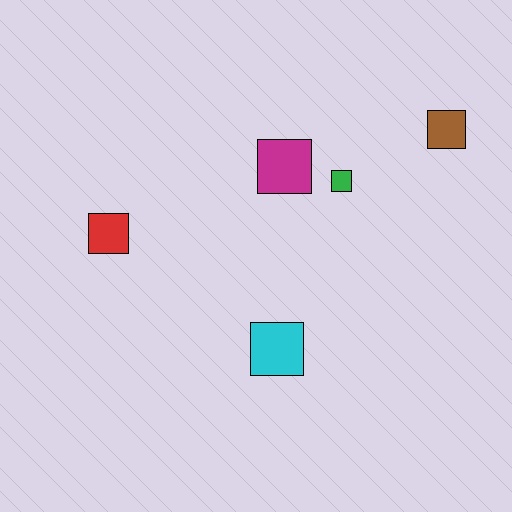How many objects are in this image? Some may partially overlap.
There are 5 objects.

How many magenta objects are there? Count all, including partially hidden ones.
There is 1 magenta object.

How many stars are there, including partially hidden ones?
There are no stars.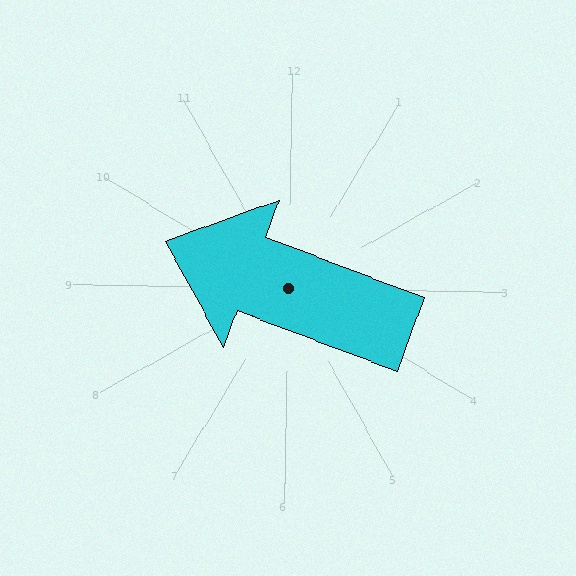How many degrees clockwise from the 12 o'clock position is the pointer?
Approximately 290 degrees.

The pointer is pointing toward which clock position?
Roughly 10 o'clock.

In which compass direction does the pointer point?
West.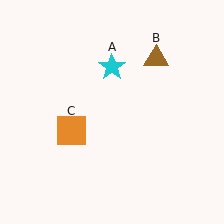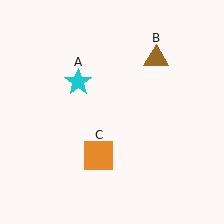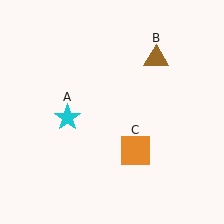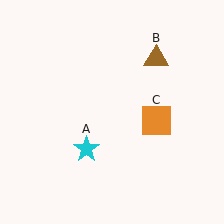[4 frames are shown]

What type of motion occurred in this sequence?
The cyan star (object A), orange square (object C) rotated counterclockwise around the center of the scene.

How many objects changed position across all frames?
2 objects changed position: cyan star (object A), orange square (object C).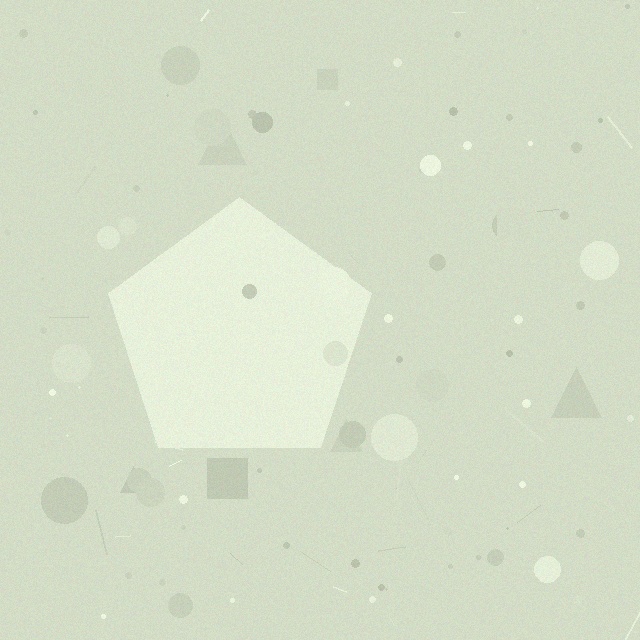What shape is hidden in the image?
A pentagon is hidden in the image.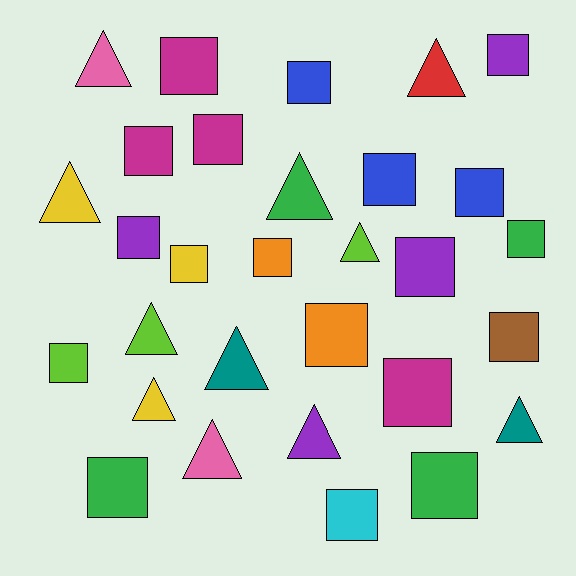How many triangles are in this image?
There are 11 triangles.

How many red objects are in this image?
There is 1 red object.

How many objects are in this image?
There are 30 objects.